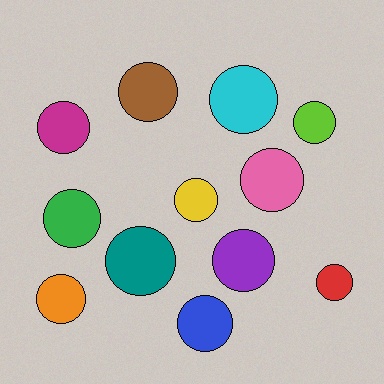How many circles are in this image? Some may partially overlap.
There are 12 circles.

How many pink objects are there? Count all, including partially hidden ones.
There is 1 pink object.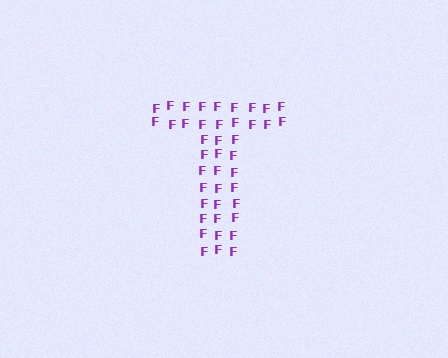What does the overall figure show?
The overall figure shows the letter T.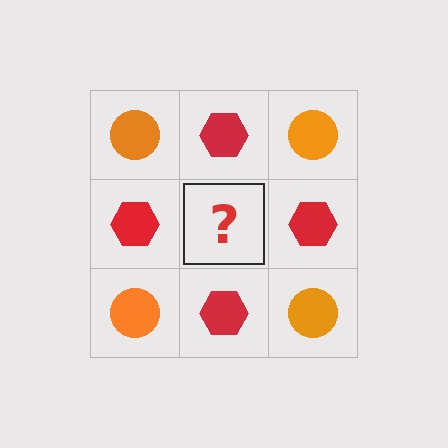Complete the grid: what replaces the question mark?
The question mark should be replaced with an orange circle.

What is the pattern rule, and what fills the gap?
The rule is that it alternates orange circle and red hexagon in a checkerboard pattern. The gap should be filled with an orange circle.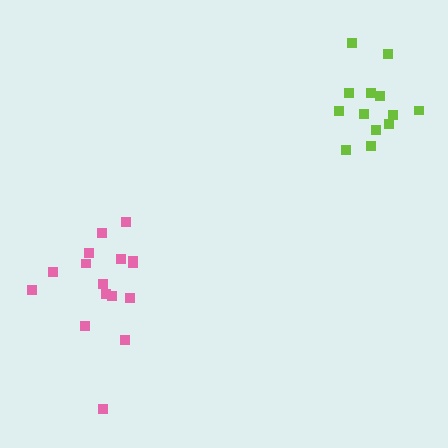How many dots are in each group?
Group 1: 16 dots, Group 2: 13 dots (29 total).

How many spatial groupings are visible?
There are 2 spatial groupings.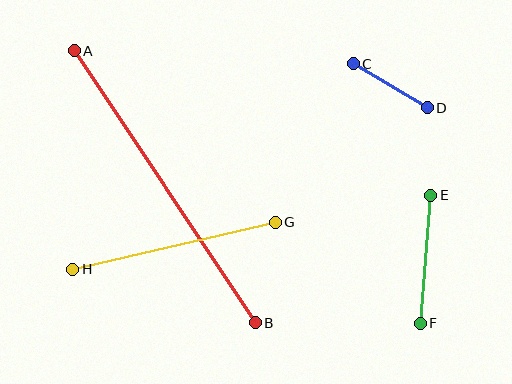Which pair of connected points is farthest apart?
Points A and B are farthest apart.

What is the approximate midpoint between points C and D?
The midpoint is at approximately (390, 86) pixels.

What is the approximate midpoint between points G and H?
The midpoint is at approximately (174, 246) pixels.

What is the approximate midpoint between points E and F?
The midpoint is at approximately (426, 259) pixels.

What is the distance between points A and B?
The distance is approximately 327 pixels.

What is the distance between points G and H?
The distance is approximately 208 pixels.